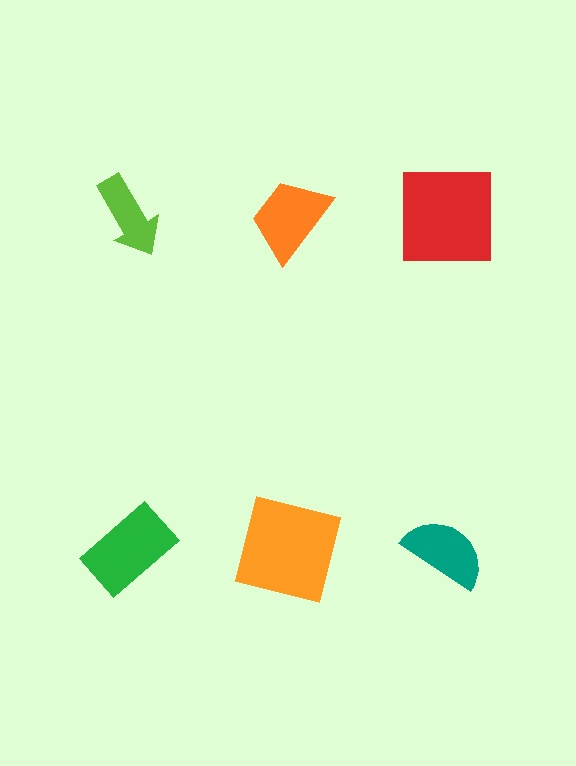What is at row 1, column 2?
An orange trapezoid.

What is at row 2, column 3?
A teal semicircle.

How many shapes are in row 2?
3 shapes.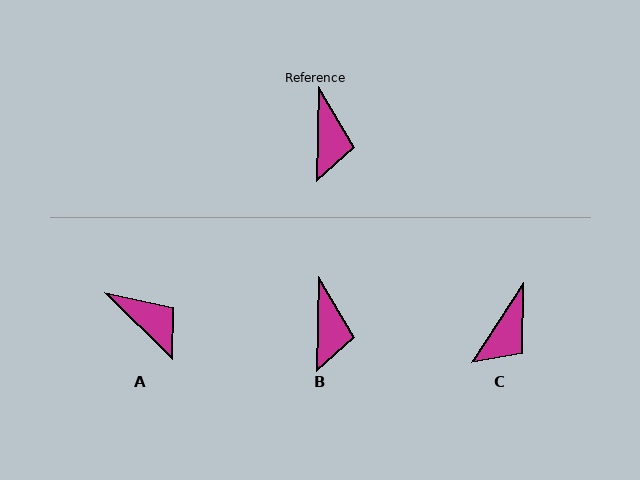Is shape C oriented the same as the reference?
No, it is off by about 32 degrees.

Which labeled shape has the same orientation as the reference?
B.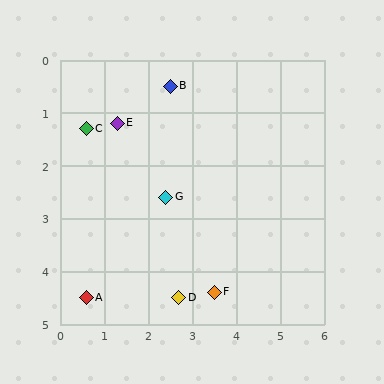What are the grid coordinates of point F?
Point F is at approximately (3.5, 4.4).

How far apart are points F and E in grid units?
Points F and E are about 3.9 grid units apart.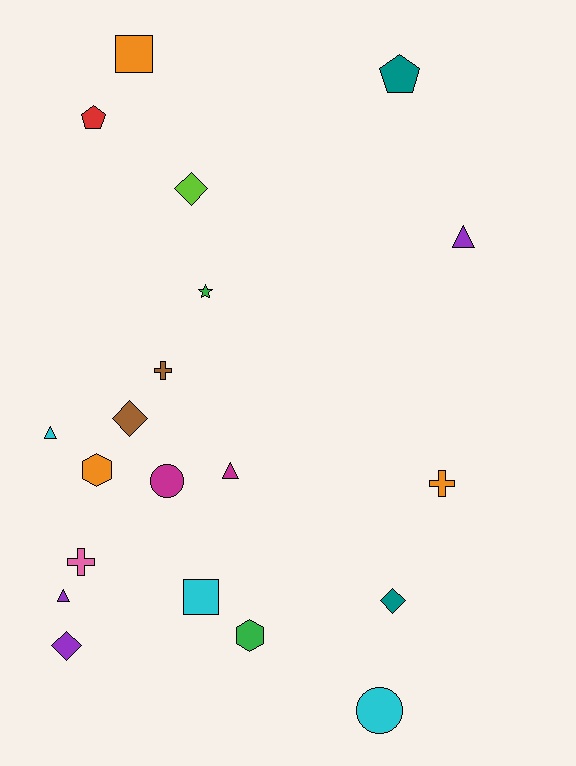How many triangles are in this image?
There are 4 triangles.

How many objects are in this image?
There are 20 objects.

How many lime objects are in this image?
There is 1 lime object.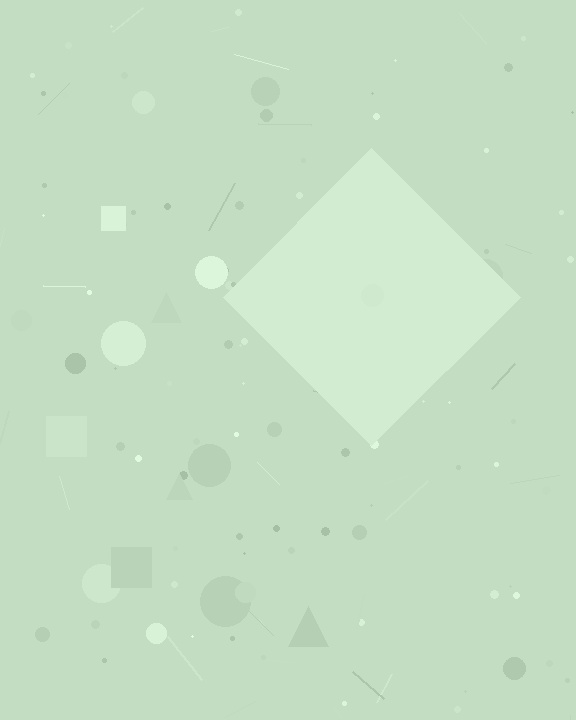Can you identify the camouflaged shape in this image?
The camouflaged shape is a diamond.